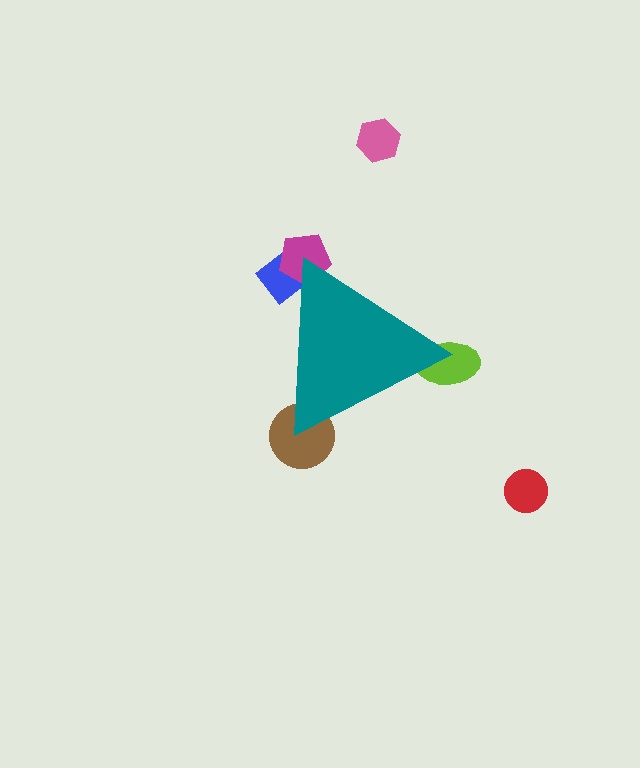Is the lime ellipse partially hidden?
Yes, the lime ellipse is partially hidden behind the teal triangle.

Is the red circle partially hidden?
No, the red circle is fully visible.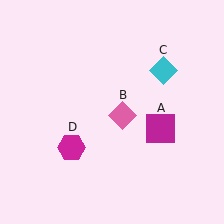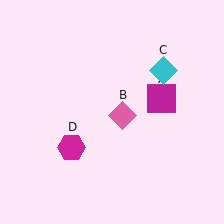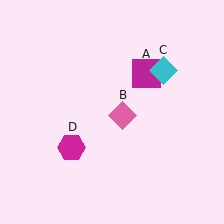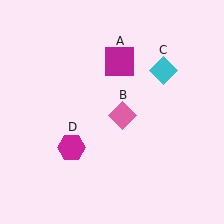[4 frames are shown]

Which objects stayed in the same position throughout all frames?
Pink diamond (object B) and cyan diamond (object C) and magenta hexagon (object D) remained stationary.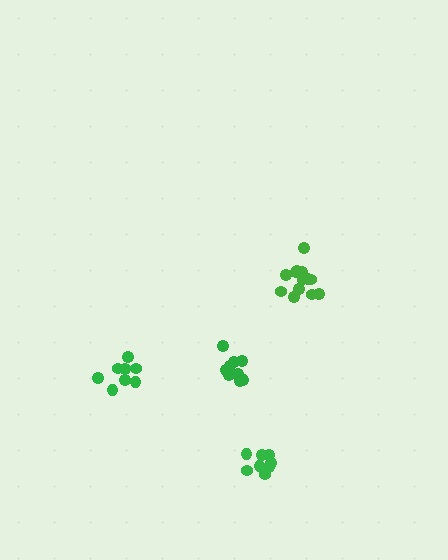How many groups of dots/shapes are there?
There are 4 groups.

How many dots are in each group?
Group 1: 10 dots, Group 2: 14 dots, Group 3: 8 dots, Group 4: 8 dots (40 total).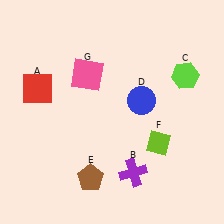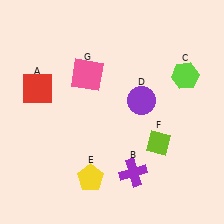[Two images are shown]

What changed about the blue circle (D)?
In Image 1, D is blue. In Image 2, it changed to purple.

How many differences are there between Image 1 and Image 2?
There are 2 differences between the two images.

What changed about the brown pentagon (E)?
In Image 1, E is brown. In Image 2, it changed to yellow.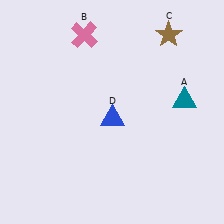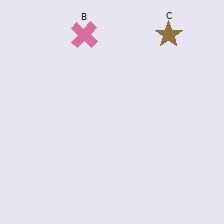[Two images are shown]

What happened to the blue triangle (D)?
The blue triangle (D) was removed in Image 2. It was in the bottom-right area of Image 1.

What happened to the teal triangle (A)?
The teal triangle (A) was removed in Image 2. It was in the top-right area of Image 1.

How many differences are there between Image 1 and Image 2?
There are 2 differences between the two images.